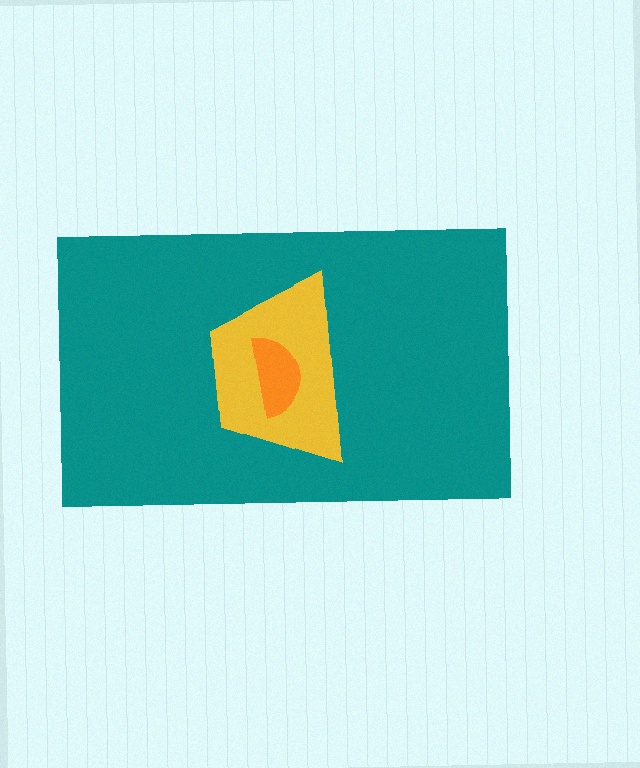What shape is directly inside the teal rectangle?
The yellow trapezoid.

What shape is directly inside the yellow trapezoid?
The orange semicircle.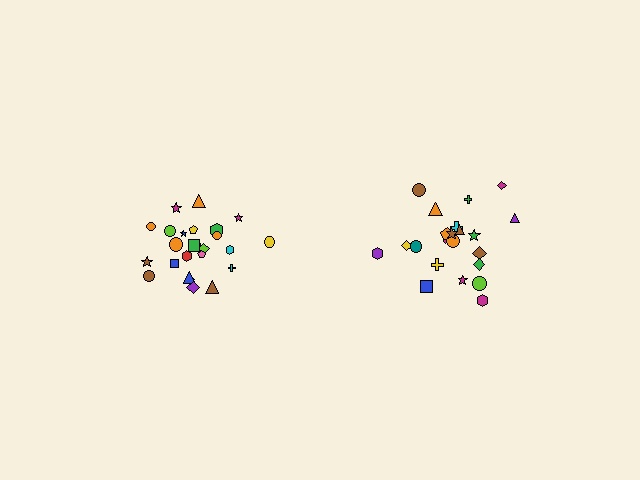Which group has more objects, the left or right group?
The left group.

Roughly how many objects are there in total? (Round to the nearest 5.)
Roughly 45 objects in total.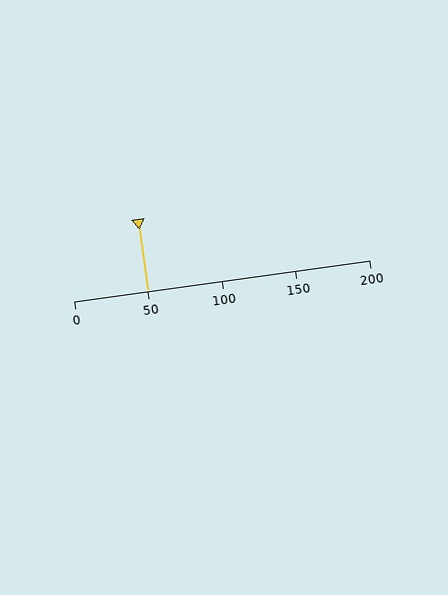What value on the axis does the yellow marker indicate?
The marker indicates approximately 50.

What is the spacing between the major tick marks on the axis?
The major ticks are spaced 50 apart.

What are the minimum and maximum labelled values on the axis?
The axis runs from 0 to 200.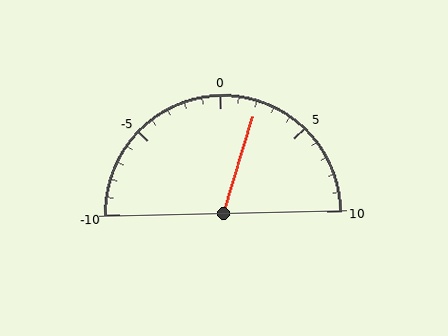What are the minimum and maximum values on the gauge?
The gauge ranges from -10 to 10.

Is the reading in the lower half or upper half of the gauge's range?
The reading is in the upper half of the range (-10 to 10).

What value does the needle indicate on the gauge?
The needle indicates approximately 2.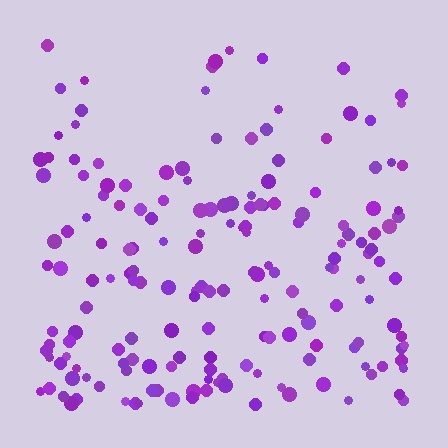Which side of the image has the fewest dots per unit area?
The top.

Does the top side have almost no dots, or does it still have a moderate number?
Still a moderate number, just noticeably fewer than the bottom.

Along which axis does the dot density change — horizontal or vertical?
Vertical.